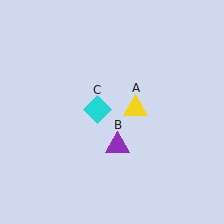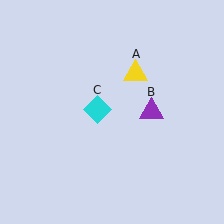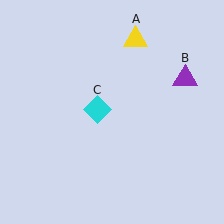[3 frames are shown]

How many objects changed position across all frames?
2 objects changed position: yellow triangle (object A), purple triangle (object B).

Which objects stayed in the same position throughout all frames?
Cyan diamond (object C) remained stationary.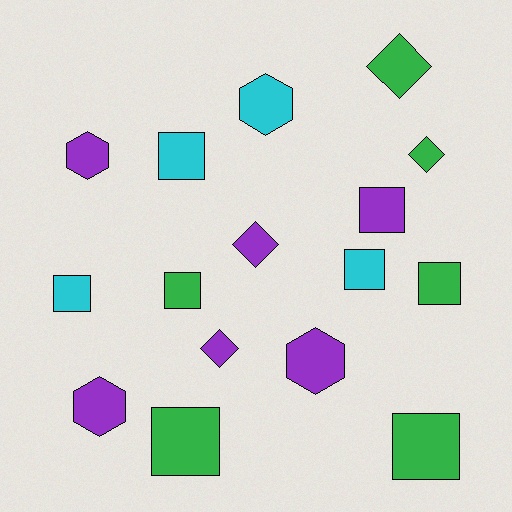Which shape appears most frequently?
Square, with 8 objects.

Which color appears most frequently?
Purple, with 6 objects.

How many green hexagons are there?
There are no green hexagons.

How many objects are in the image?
There are 16 objects.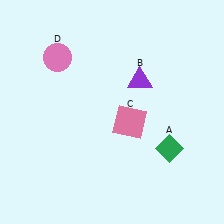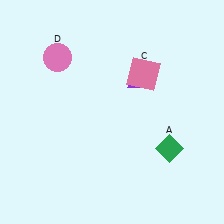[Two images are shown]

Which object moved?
The pink square (C) moved up.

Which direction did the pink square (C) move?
The pink square (C) moved up.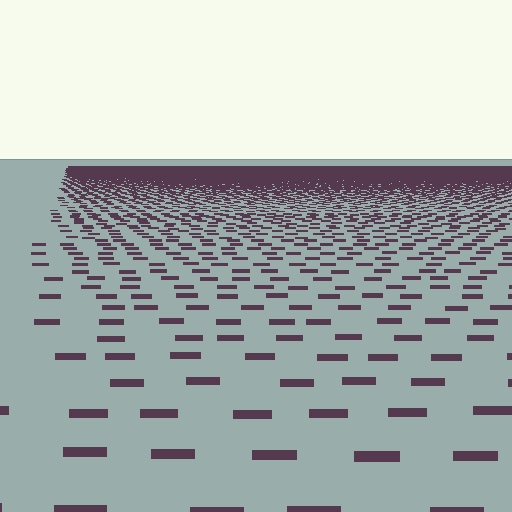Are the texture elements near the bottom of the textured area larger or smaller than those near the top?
Larger. Near the bottom, elements are closer to the viewer and appear at a bigger on-screen size.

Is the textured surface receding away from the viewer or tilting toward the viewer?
The surface is receding away from the viewer. Texture elements get smaller and denser toward the top.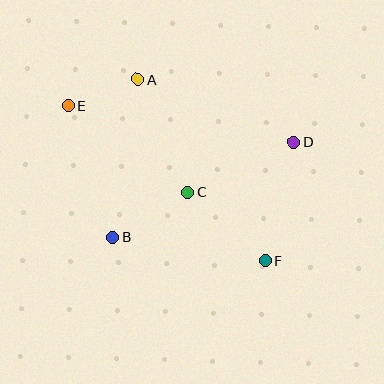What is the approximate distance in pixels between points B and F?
The distance between B and F is approximately 154 pixels.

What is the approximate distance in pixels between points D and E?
The distance between D and E is approximately 229 pixels.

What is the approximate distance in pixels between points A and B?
The distance between A and B is approximately 160 pixels.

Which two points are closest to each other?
Points A and E are closest to each other.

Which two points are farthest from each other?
Points E and F are farthest from each other.